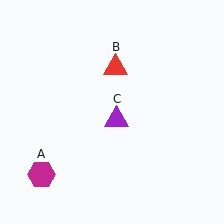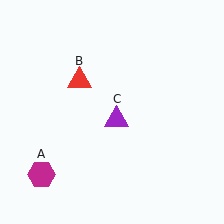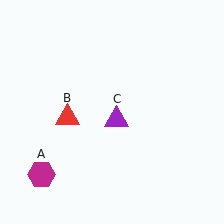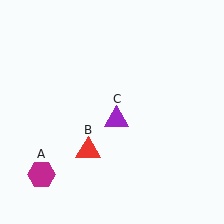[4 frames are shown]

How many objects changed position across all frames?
1 object changed position: red triangle (object B).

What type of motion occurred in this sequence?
The red triangle (object B) rotated counterclockwise around the center of the scene.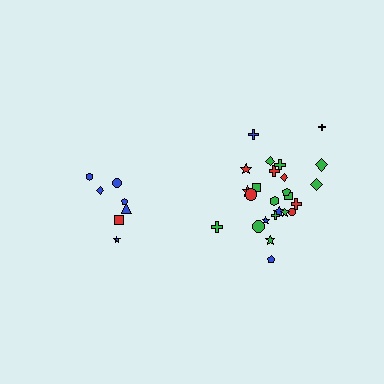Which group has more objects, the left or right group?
The right group.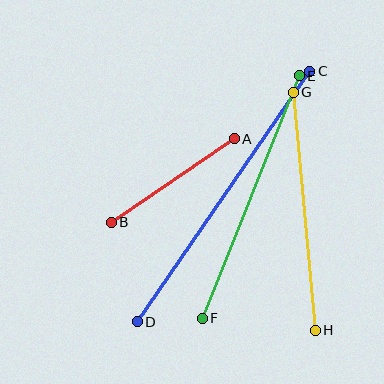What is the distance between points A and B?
The distance is approximately 149 pixels.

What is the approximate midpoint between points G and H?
The midpoint is at approximately (304, 211) pixels.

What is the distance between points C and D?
The distance is approximately 304 pixels.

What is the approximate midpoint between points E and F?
The midpoint is at approximately (251, 197) pixels.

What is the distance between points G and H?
The distance is approximately 239 pixels.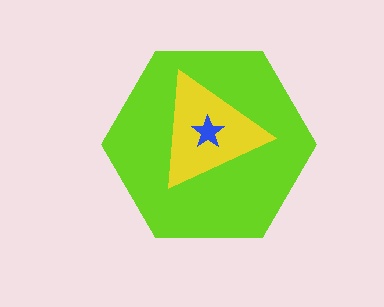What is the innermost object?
The blue star.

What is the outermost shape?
The lime hexagon.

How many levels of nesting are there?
3.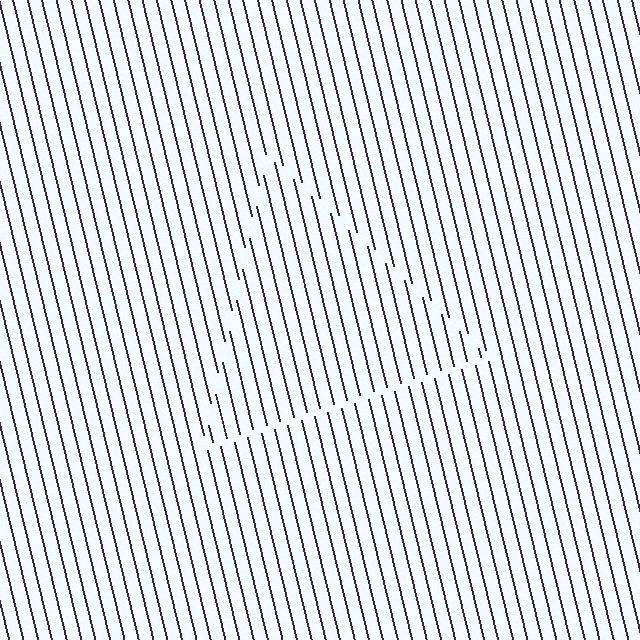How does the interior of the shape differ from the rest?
The interior of the shape contains the same grating, shifted by half a period — the contour is defined by the phase discontinuity where line-ends from the inner and outer gratings abut.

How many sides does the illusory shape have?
3 sides — the line-ends trace a triangle.